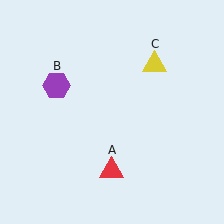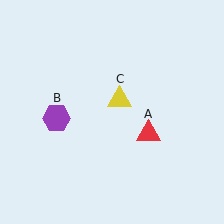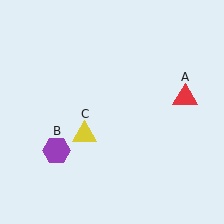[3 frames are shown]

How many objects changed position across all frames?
3 objects changed position: red triangle (object A), purple hexagon (object B), yellow triangle (object C).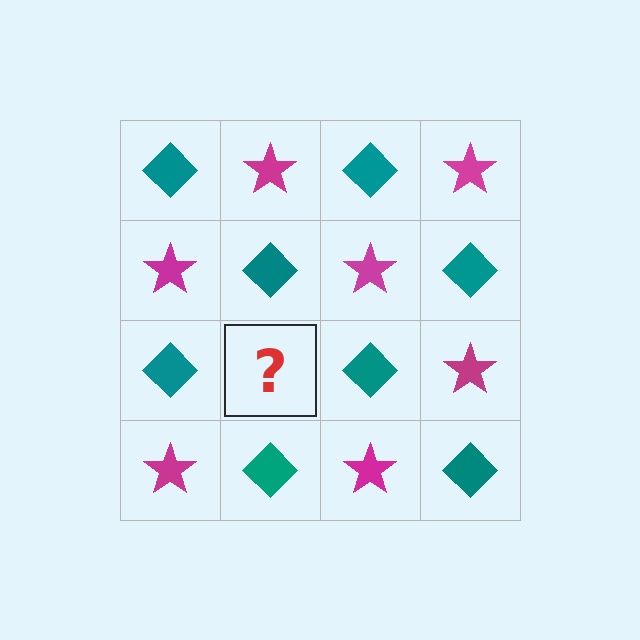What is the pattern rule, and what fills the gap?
The rule is that it alternates teal diamond and magenta star in a checkerboard pattern. The gap should be filled with a magenta star.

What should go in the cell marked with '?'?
The missing cell should contain a magenta star.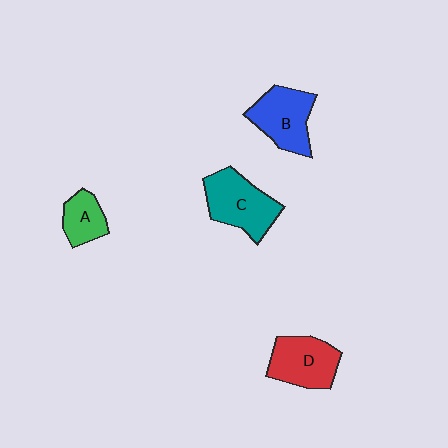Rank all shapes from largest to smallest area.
From largest to smallest: C (teal), B (blue), D (red), A (green).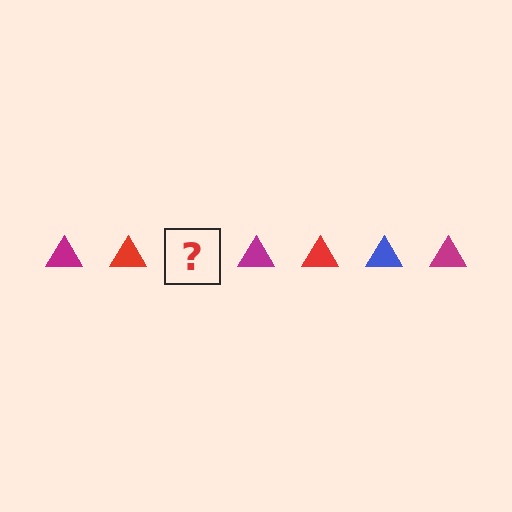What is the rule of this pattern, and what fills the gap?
The rule is that the pattern cycles through magenta, red, blue triangles. The gap should be filled with a blue triangle.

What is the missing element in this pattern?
The missing element is a blue triangle.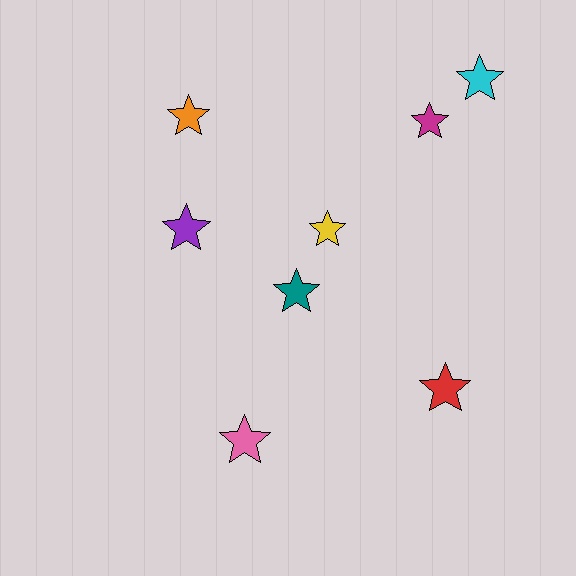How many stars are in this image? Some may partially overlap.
There are 8 stars.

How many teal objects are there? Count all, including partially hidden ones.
There is 1 teal object.